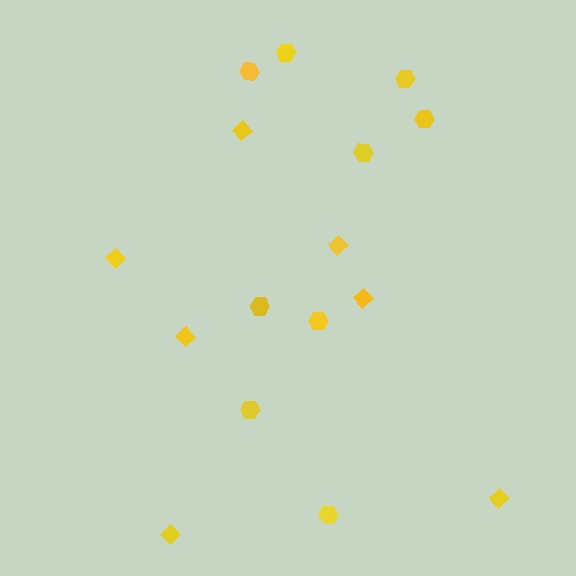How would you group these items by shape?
There are 2 groups: one group of hexagons (9) and one group of diamonds (7).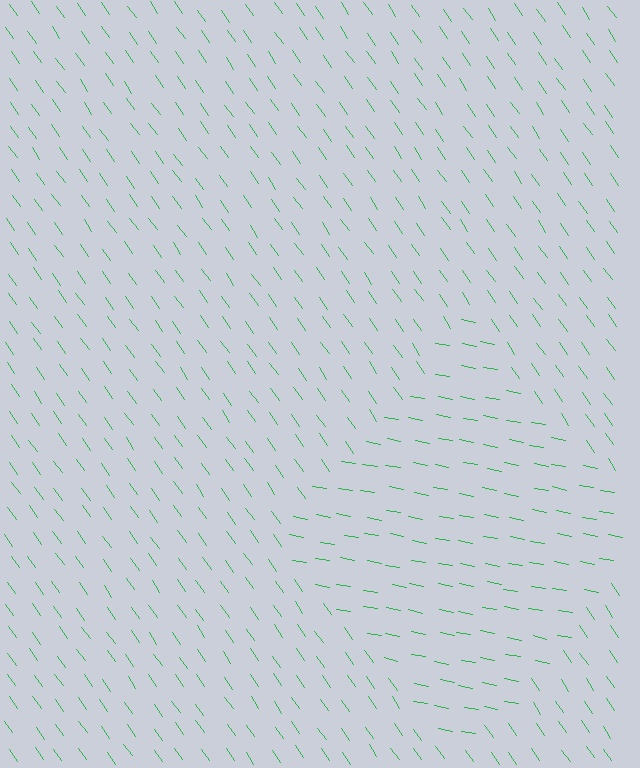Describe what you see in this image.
The image is filled with small green line segments. A diamond region in the image has lines oriented differently from the surrounding lines, creating a visible texture boundary.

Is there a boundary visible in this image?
Yes, there is a texture boundary formed by a change in line orientation.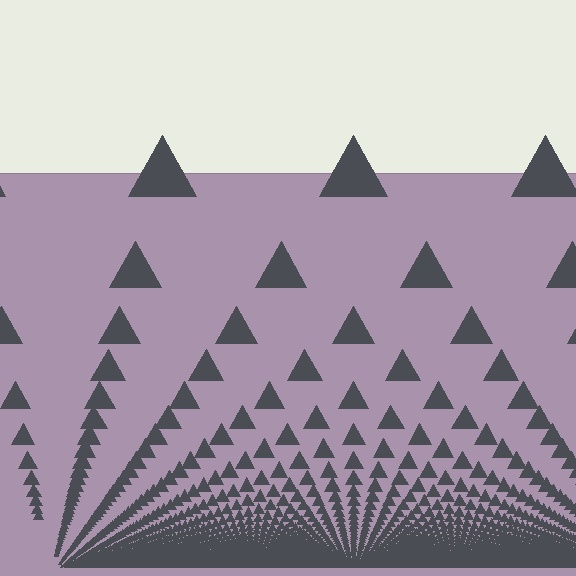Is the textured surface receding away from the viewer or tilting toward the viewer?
The surface appears to tilt toward the viewer. Texture elements get larger and sparser toward the top.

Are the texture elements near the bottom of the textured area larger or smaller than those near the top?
Smaller. The gradient is inverted — elements near the bottom are smaller and denser.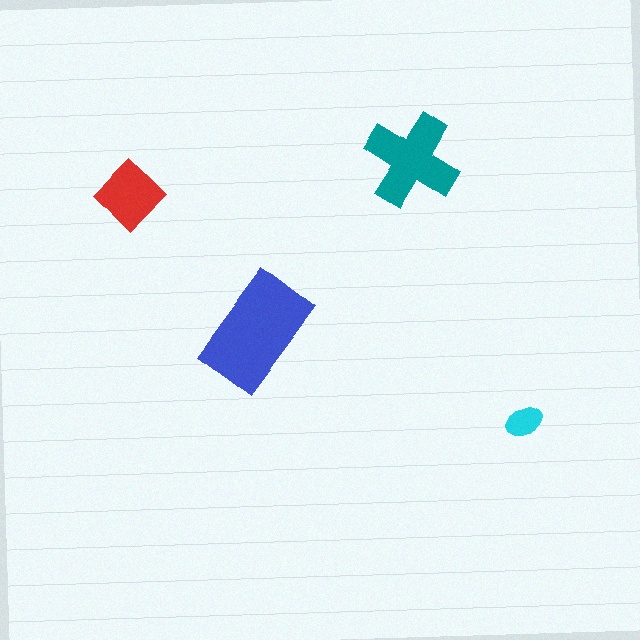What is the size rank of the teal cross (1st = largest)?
2nd.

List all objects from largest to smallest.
The blue rectangle, the teal cross, the red diamond, the cyan ellipse.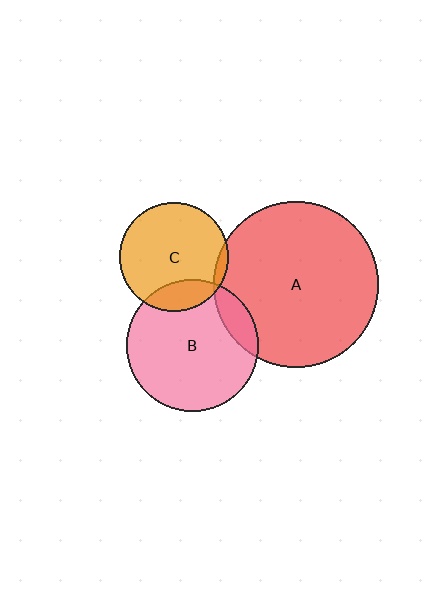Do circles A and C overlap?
Yes.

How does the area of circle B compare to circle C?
Approximately 1.5 times.